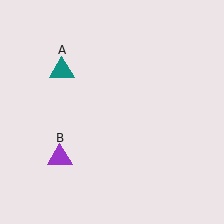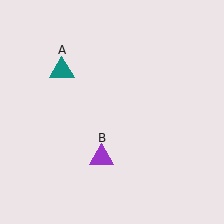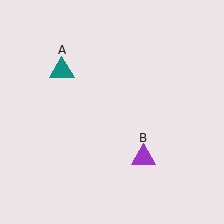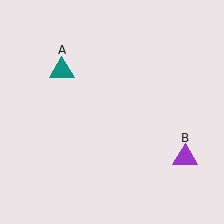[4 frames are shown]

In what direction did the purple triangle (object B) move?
The purple triangle (object B) moved right.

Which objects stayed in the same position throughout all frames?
Teal triangle (object A) remained stationary.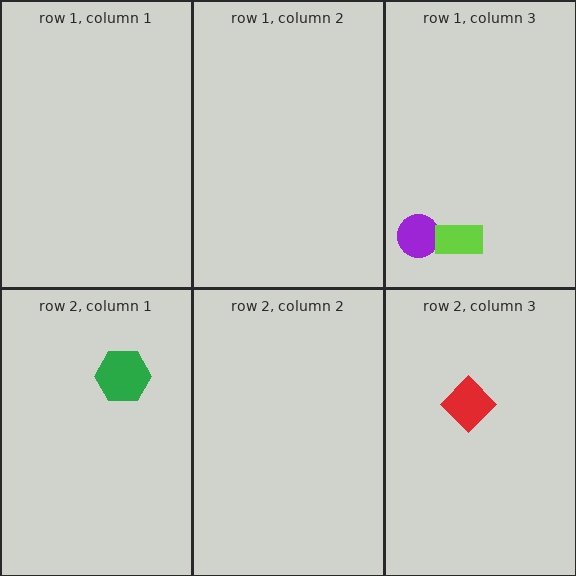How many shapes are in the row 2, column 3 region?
1.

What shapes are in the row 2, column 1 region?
The green hexagon.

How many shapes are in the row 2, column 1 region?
1.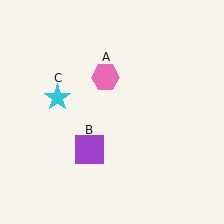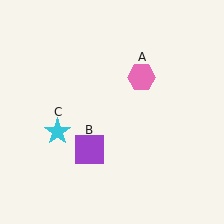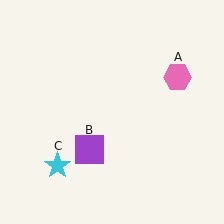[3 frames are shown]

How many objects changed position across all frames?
2 objects changed position: pink hexagon (object A), cyan star (object C).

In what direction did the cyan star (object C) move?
The cyan star (object C) moved down.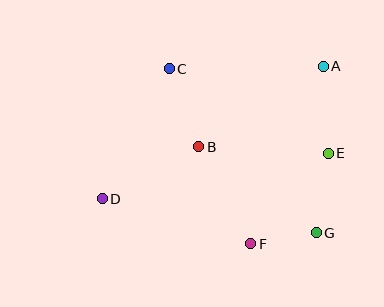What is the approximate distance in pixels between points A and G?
The distance between A and G is approximately 167 pixels.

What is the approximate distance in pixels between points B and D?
The distance between B and D is approximately 110 pixels.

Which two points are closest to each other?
Points F and G are closest to each other.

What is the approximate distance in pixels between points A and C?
The distance between A and C is approximately 154 pixels.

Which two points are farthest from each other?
Points A and D are farthest from each other.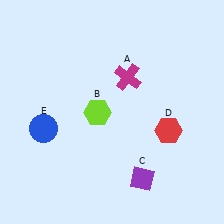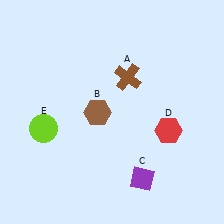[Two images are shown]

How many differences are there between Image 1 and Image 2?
There are 3 differences between the two images.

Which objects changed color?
A changed from magenta to brown. B changed from lime to brown. E changed from blue to lime.